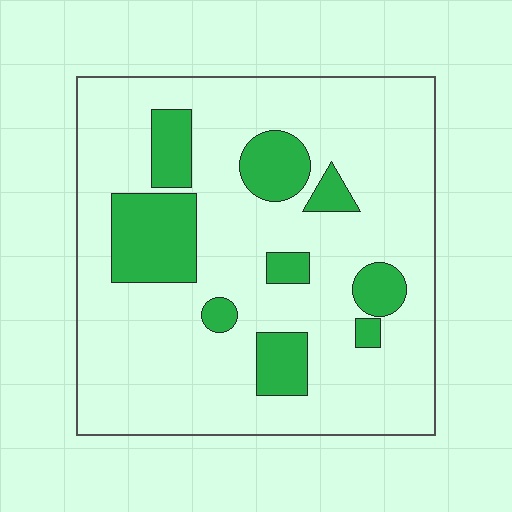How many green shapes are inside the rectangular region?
9.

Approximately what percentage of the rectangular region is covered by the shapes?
Approximately 20%.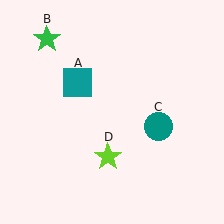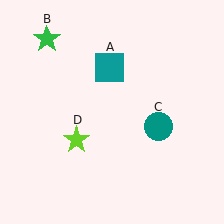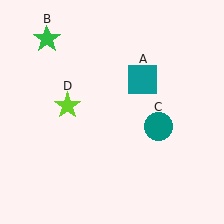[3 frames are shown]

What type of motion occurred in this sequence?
The teal square (object A), lime star (object D) rotated clockwise around the center of the scene.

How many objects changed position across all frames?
2 objects changed position: teal square (object A), lime star (object D).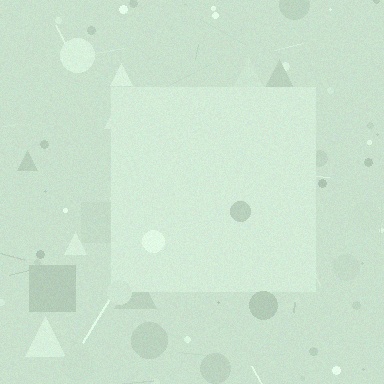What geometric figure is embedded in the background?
A square is embedded in the background.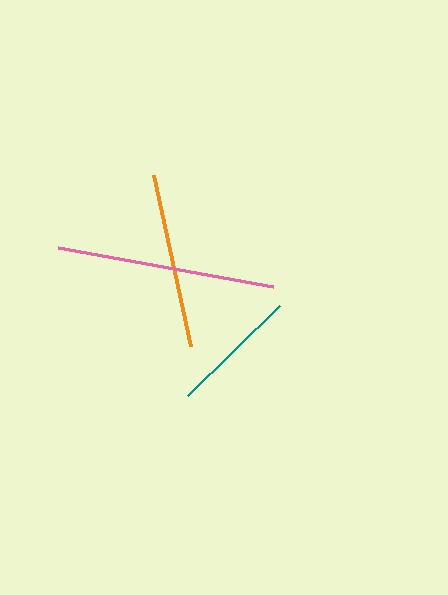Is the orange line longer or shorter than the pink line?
The pink line is longer than the orange line.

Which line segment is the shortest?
The teal line is the shortest at approximately 129 pixels.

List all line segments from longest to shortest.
From longest to shortest: pink, orange, teal.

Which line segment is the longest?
The pink line is the longest at approximately 219 pixels.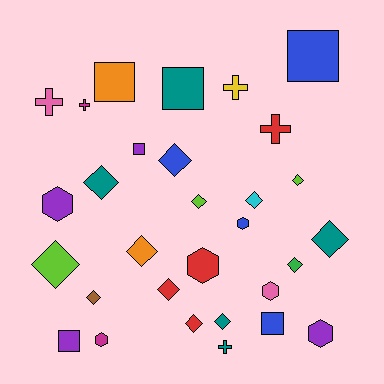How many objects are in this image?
There are 30 objects.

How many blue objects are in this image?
There are 4 blue objects.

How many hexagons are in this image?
There are 6 hexagons.